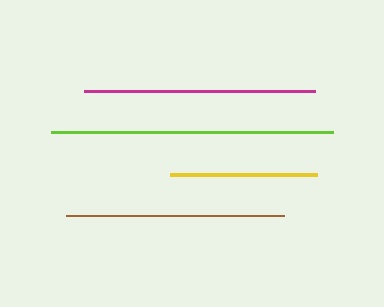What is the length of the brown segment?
The brown segment is approximately 217 pixels long.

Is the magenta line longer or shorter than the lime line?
The lime line is longer than the magenta line.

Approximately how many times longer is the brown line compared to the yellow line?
The brown line is approximately 1.5 times the length of the yellow line.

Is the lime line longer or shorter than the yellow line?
The lime line is longer than the yellow line.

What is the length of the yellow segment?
The yellow segment is approximately 147 pixels long.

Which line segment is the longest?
The lime line is the longest at approximately 282 pixels.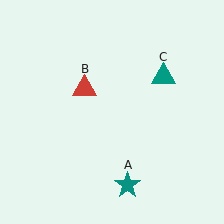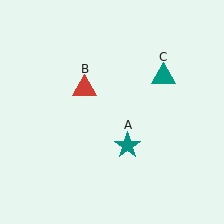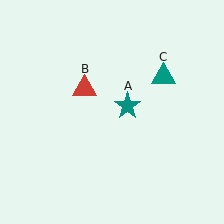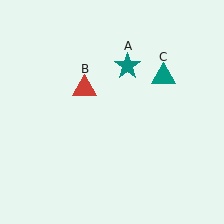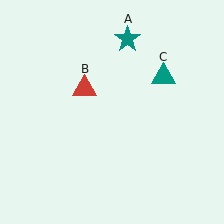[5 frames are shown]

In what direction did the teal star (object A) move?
The teal star (object A) moved up.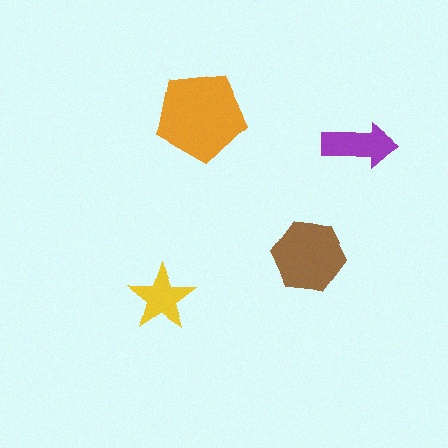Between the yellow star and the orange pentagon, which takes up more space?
The orange pentagon.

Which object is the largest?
The orange pentagon.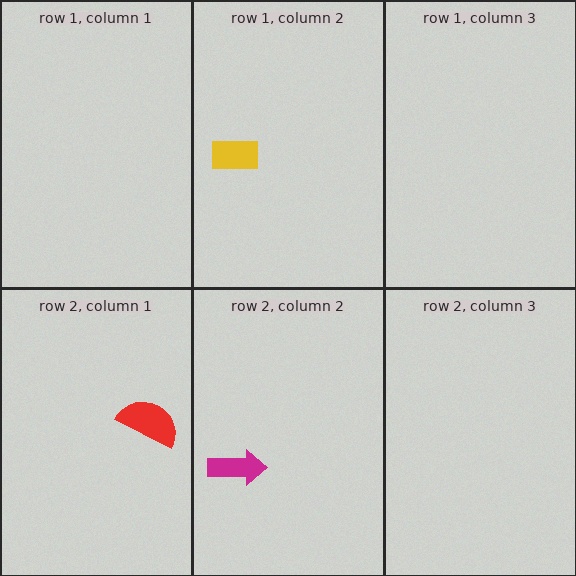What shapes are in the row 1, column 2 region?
The yellow rectangle.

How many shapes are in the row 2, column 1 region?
1.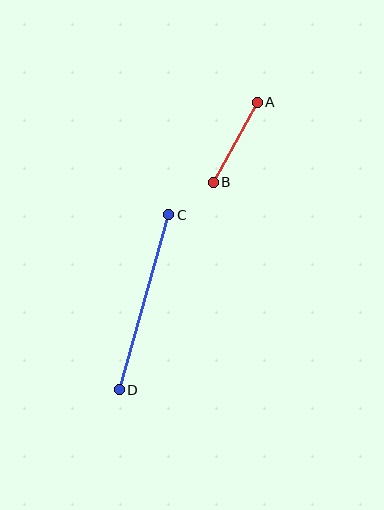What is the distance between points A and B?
The distance is approximately 91 pixels.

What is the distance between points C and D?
The distance is approximately 182 pixels.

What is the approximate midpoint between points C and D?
The midpoint is at approximately (144, 302) pixels.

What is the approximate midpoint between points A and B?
The midpoint is at approximately (235, 142) pixels.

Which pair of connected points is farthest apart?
Points C and D are farthest apart.